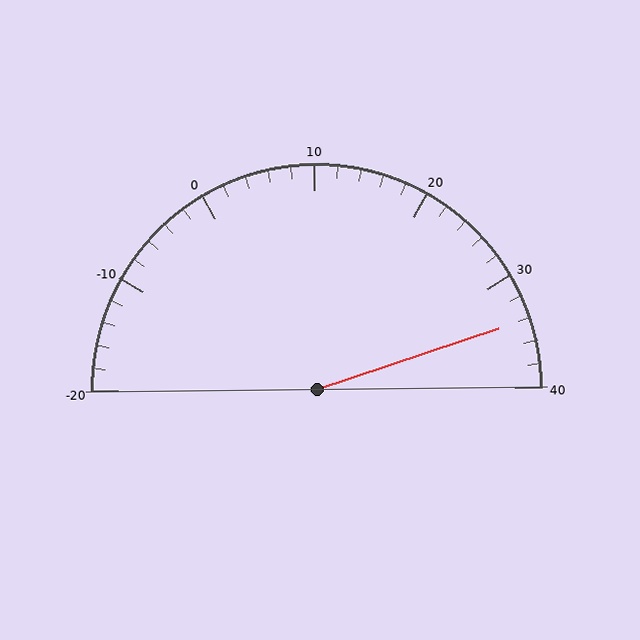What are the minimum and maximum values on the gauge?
The gauge ranges from -20 to 40.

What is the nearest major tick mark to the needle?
The nearest major tick mark is 30.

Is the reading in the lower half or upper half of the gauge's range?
The reading is in the upper half of the range (-20 to 40).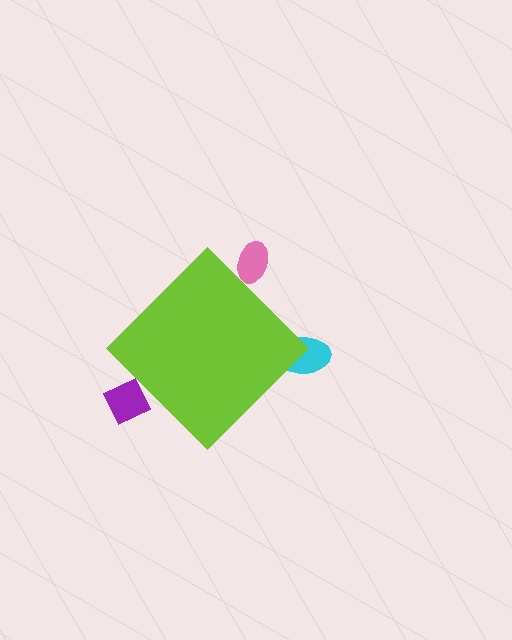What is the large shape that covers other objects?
A lime diamond.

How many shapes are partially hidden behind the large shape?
3 shapes are partially hidden.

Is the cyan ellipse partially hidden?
Yes, the cyan ellipse is partially hidden behind the lime diamond.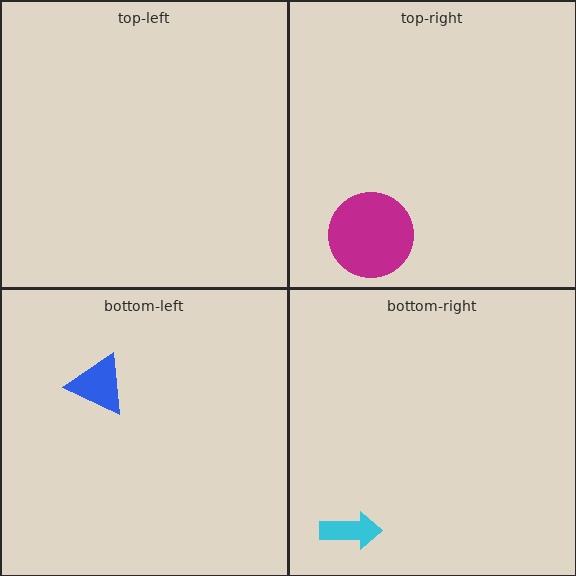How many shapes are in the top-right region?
1.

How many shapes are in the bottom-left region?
1.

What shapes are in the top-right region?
The magenta circle.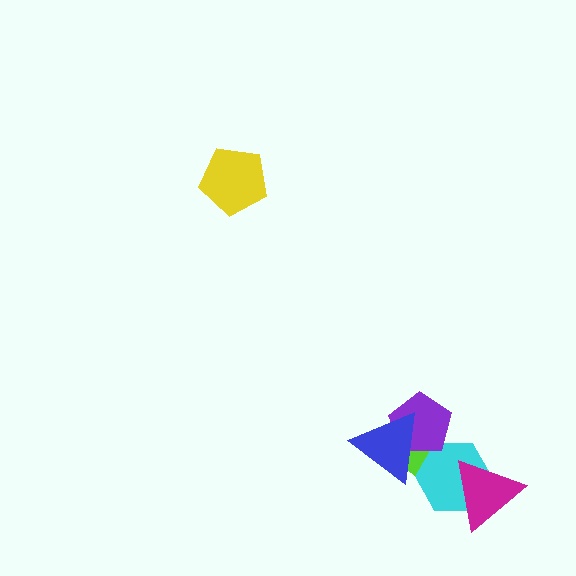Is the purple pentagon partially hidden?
Yes, it is partially covered by another shape.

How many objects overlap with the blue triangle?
3 objects overlap with the blue triangle.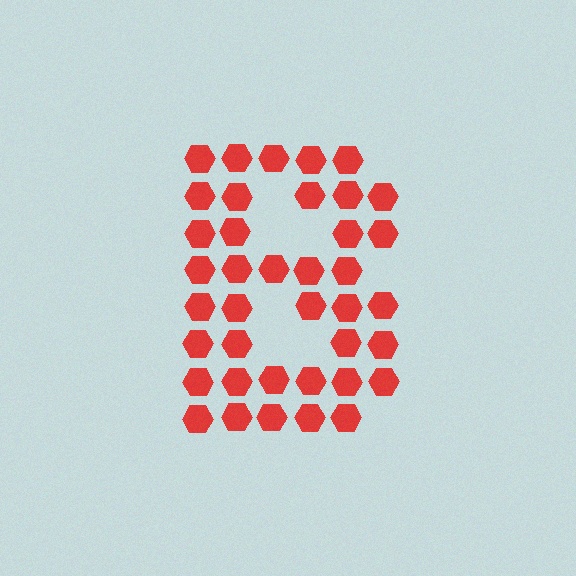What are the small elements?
The small elements are hexagons.